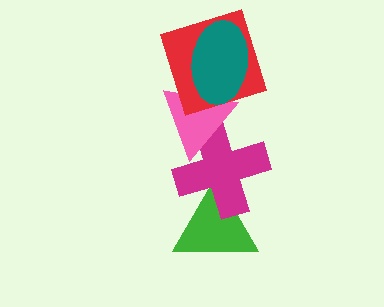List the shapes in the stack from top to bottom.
From top to bottom: the teal ellipse, the red square, the pink triangle, the magenta cross, the green triangle.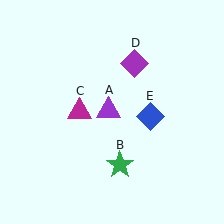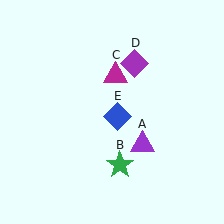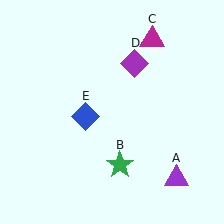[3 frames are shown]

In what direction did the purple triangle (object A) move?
The purple triangle (object A) moved down and to the right.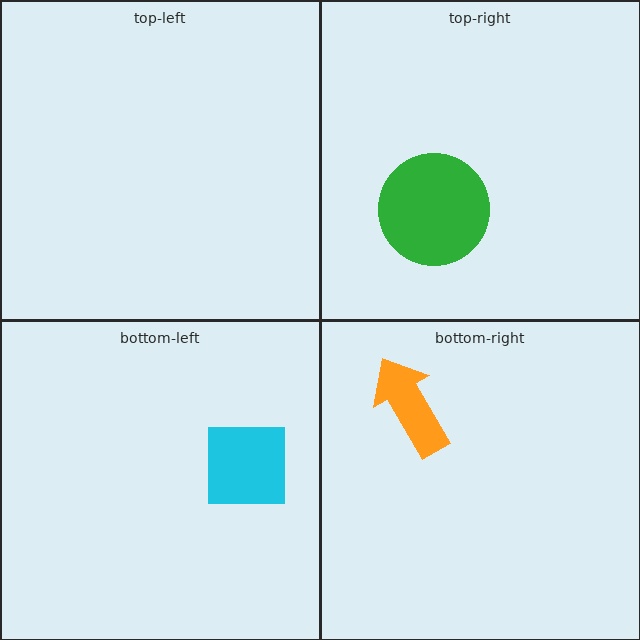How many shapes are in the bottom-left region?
1.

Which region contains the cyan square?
The bottom-left region.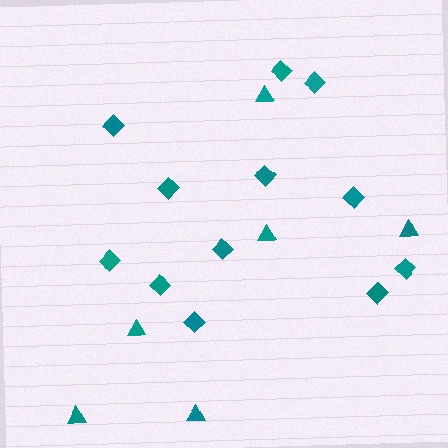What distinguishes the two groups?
There are 2 groups: one group of diamonds (12) and one group of triangles (6).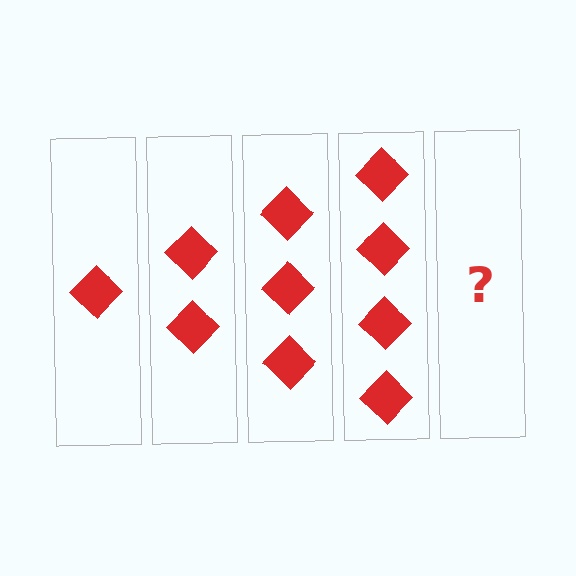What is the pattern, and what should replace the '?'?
The pattern is that each step adds one more diamond. The '?' should be 5 diamonds.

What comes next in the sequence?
The next element should be 5 diamonds.